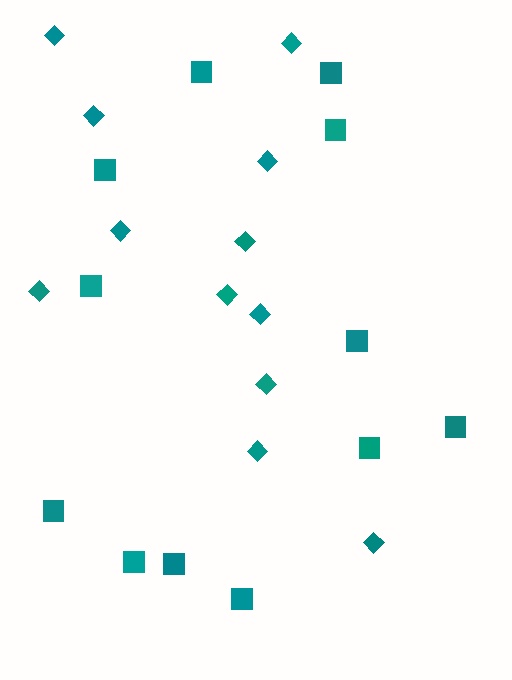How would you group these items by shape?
There are 2 groups: one group of squares (12) and one group of diamonds (12).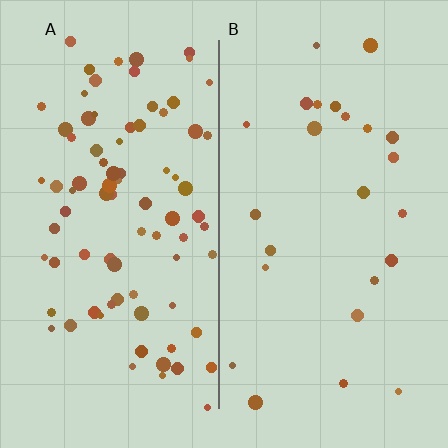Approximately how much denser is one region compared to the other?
Approximately 3.4× — region A over region B.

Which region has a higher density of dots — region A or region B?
A (the left).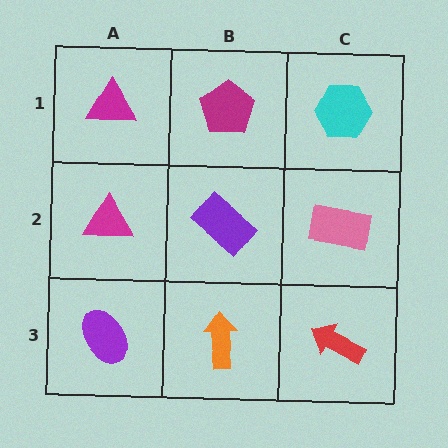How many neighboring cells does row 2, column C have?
3.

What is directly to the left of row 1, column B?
A magenta triangle.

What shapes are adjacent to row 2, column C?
A cyan hexagon (row 1, column C), a red arrow (row 3, column C), a purple rectangle (row 2, column B).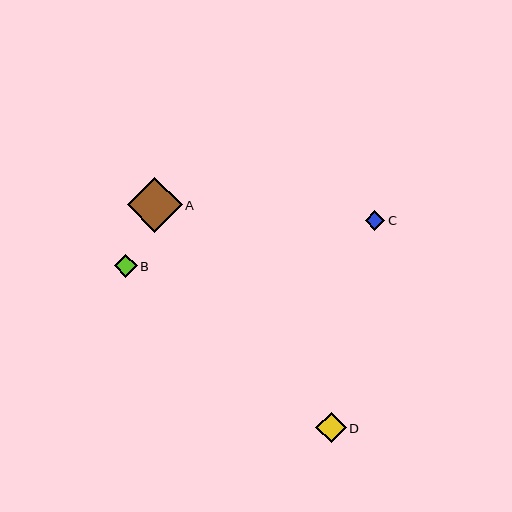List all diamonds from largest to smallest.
From largest to smallest: A, D, B, C.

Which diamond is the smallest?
Diamond C is the smallest with a size of approximately 19 pixels.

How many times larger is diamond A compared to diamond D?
Diamond A is approximately 1.8 times the size of diamond D.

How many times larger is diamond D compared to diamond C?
Diamond D is approximately 1.6 times the size of diamond C.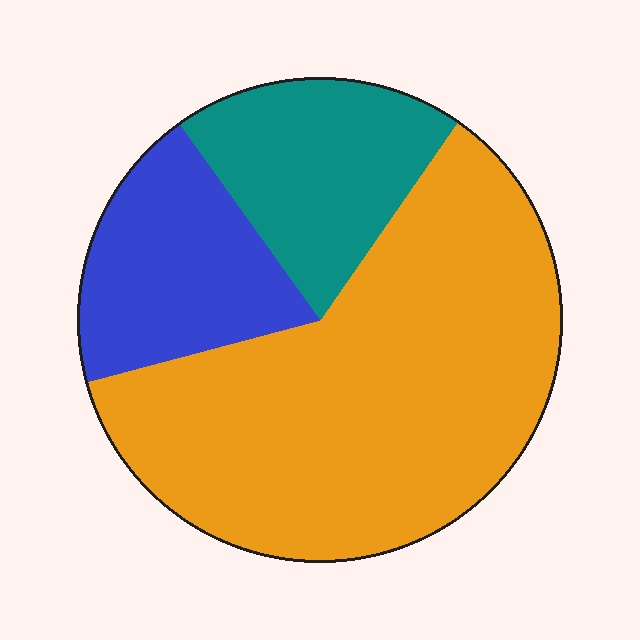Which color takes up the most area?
Orange, at roughly 60%.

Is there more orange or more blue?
Orange.